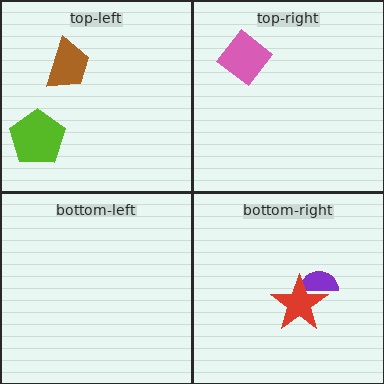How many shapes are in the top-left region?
2.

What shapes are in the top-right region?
The pink diamond.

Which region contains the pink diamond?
The top-right region.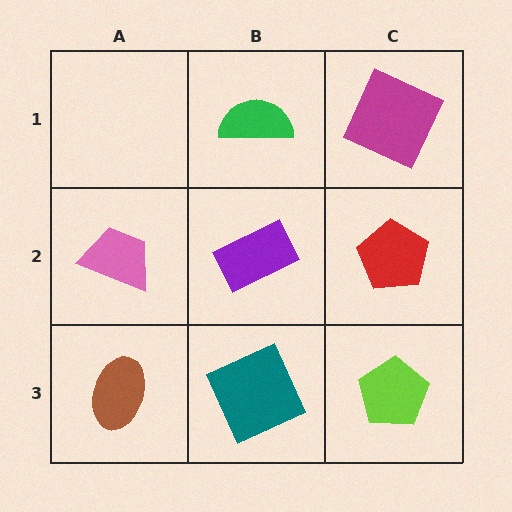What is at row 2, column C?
A red pentagon.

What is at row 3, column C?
A lime pentagon.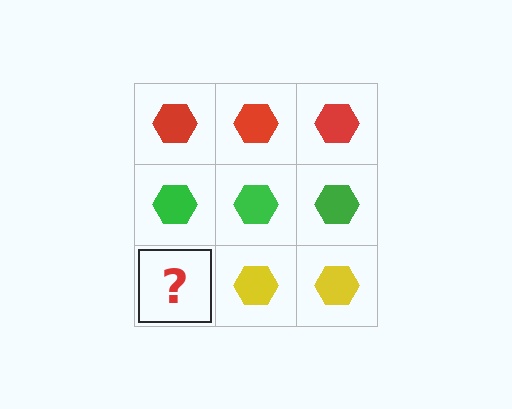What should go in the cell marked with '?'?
The missing cell should contain a yellow hexagon.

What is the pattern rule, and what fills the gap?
The rule is that each row has a consistent color. The gap should be filled with a yellow hexagon.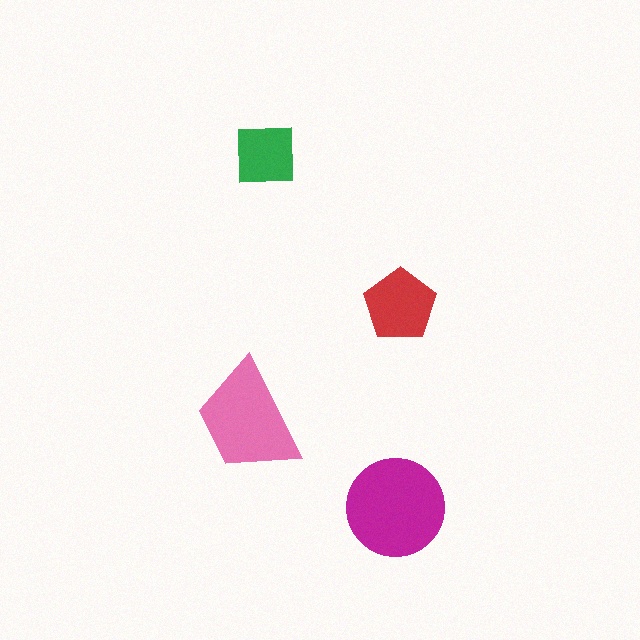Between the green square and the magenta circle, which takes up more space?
The magenta circle.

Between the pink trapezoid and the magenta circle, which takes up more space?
The magenta circle.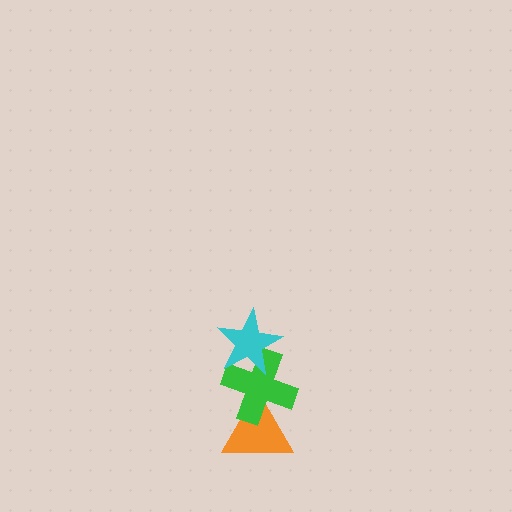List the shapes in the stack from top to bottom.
From top to bottom: the cyan star, the green cross, the orange triangle.